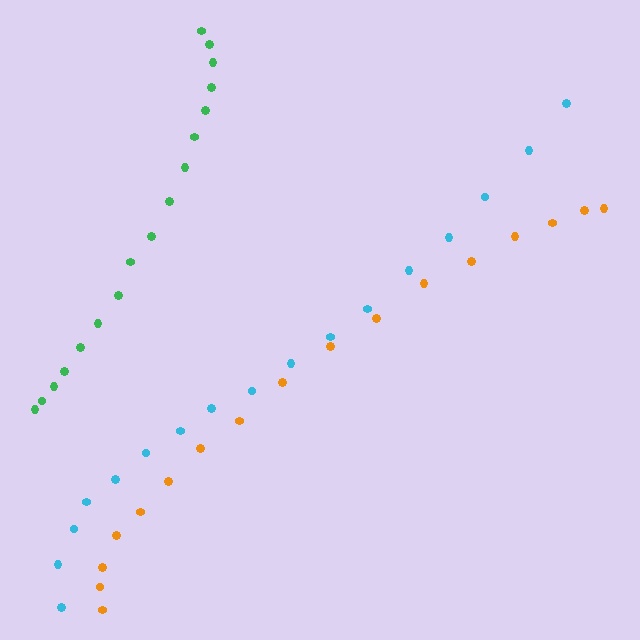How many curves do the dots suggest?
There are 3 distinct paths.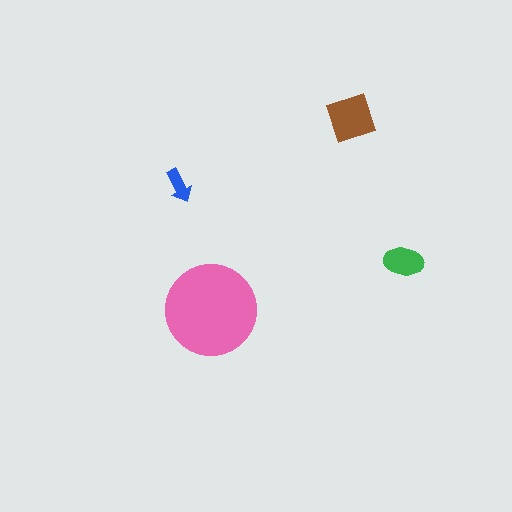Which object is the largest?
The pink circle.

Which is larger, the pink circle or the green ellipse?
The pink circle.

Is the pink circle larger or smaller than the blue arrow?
Larger.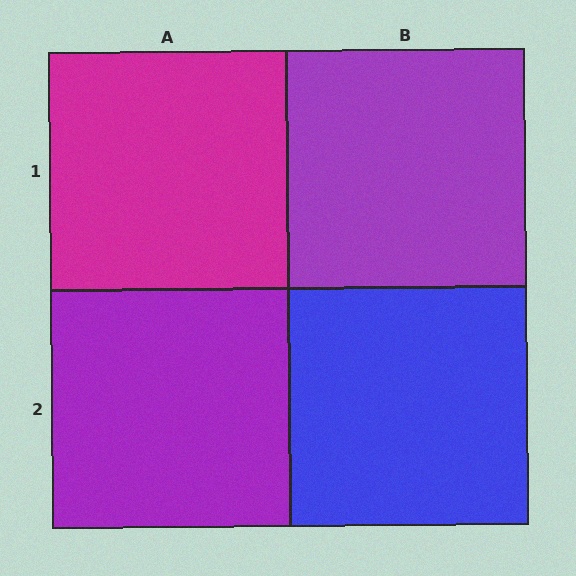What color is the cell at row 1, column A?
Magenta.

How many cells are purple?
2 cells are purple.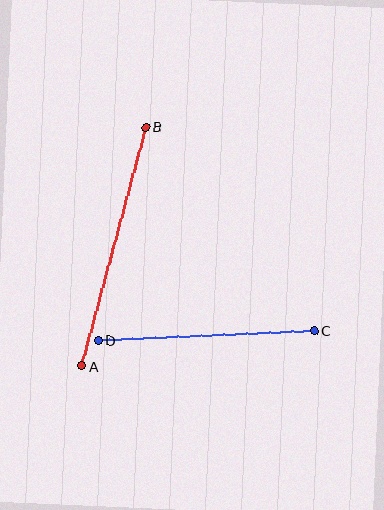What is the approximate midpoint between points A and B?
The midpoint is at approximately (114, 247) pixels.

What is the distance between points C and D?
The distance is approximately 216 pixels.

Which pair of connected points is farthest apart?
Points A and B are farthest apart.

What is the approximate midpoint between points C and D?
The midpoint is at approximately (206, 335) pixels.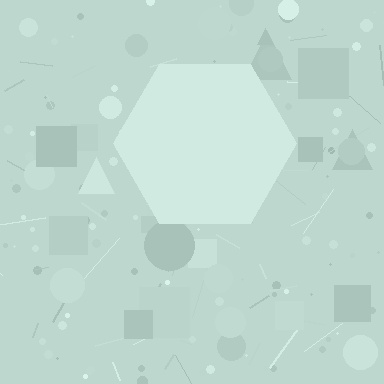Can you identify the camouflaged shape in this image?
The camouflaged shape is a hexagon.